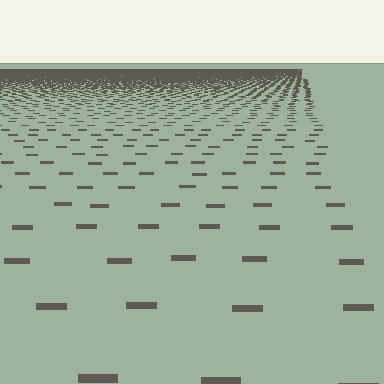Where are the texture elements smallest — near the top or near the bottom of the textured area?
Near the top.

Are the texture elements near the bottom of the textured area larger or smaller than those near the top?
Larger. Near the bottom, elements are closer to the viewer and appear at a bigger on-screen size.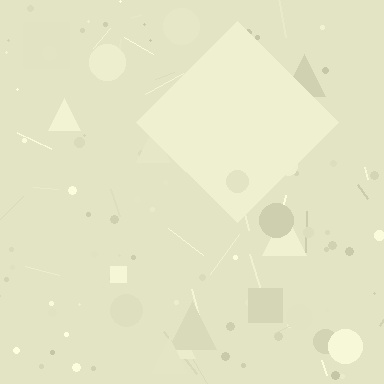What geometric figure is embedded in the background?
A diamond is embedded in the background.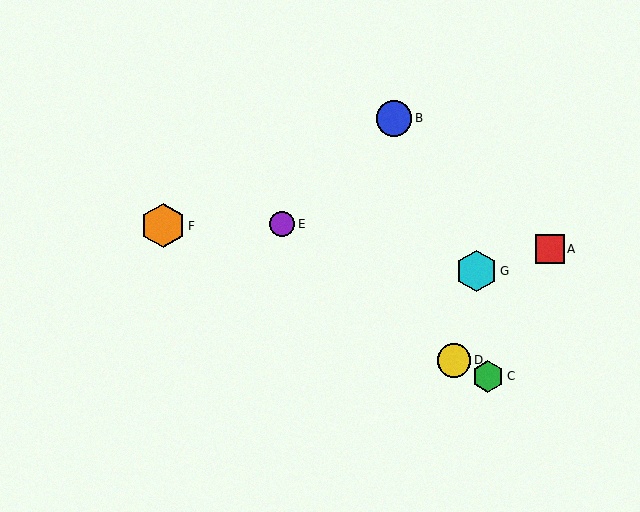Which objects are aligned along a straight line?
Objects C, D, F are aligned along a straight line.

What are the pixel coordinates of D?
Object D is at (454, 360).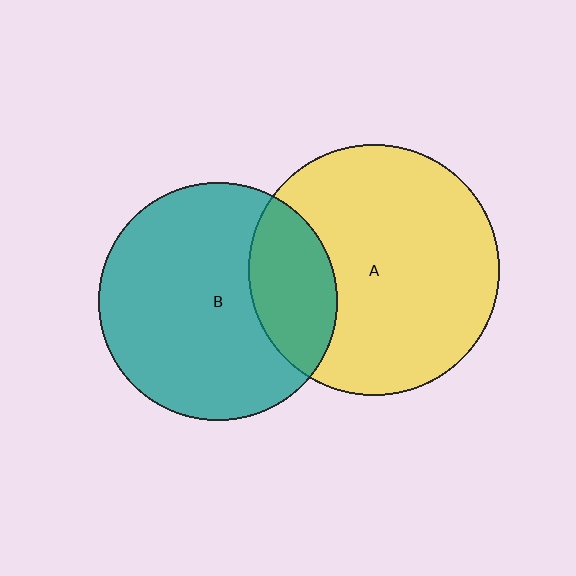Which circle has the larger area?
Circle A (yellow).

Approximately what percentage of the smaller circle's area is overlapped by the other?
Approximately 25%.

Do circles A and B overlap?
Yes.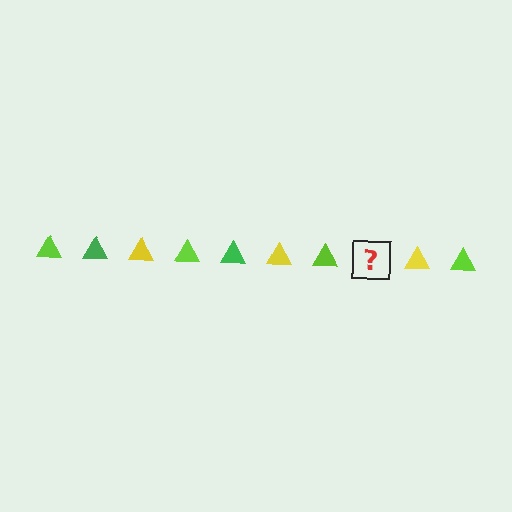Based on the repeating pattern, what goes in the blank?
The blank should be a green triangle.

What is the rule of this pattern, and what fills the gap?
The rule is that the pattern cycles through lime, green, yellow triangles. The gap should be filled with a green triangle.